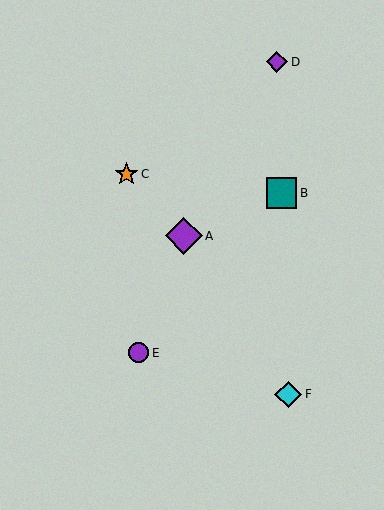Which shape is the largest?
The purple diamond (labeled A) is the largest.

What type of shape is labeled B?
Shape B is a teal square.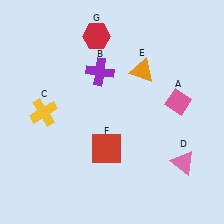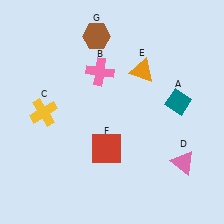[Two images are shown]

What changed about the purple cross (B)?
In Image 1, B is purple. In Image 2, it changed to pink.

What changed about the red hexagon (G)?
In Image 1, G is red. In Image 2, it changed to brown.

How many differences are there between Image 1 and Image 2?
There are 3 differences between the two images.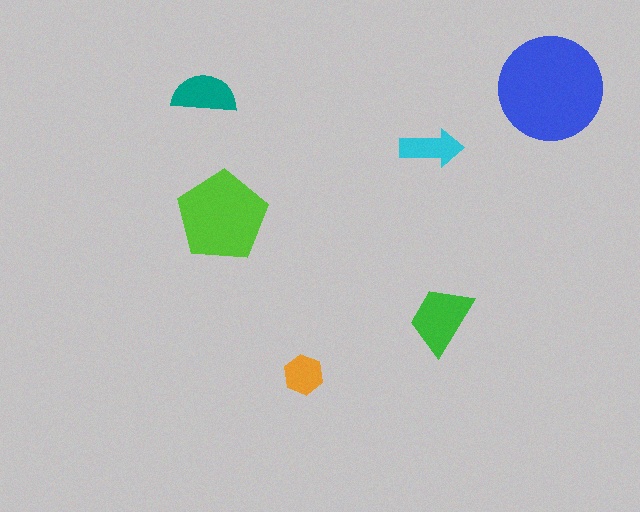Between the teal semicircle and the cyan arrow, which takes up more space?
The teal semicircle.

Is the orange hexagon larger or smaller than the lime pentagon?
Smaller.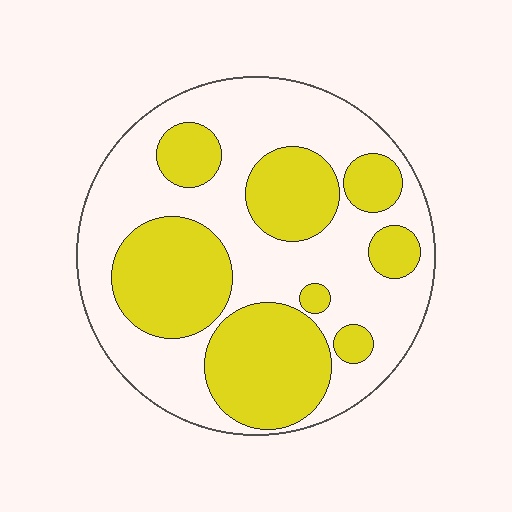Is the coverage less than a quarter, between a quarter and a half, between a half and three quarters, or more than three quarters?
Between a quarter and a half.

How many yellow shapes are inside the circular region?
8.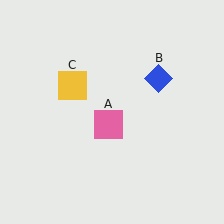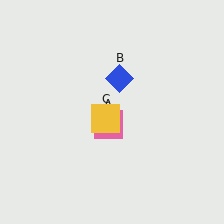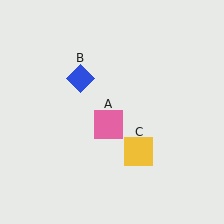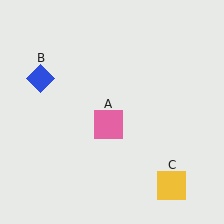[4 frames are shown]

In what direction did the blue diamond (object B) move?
The blue diamond (object B) moved left.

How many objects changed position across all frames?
2 objects changed position: blue diamond (object B), yellow square (object C).